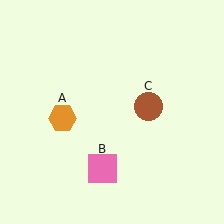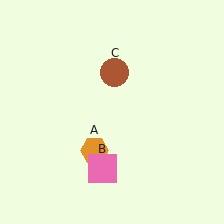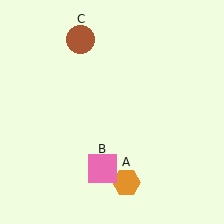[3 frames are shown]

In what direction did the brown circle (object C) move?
The brown circle (object C) moved up and to the left.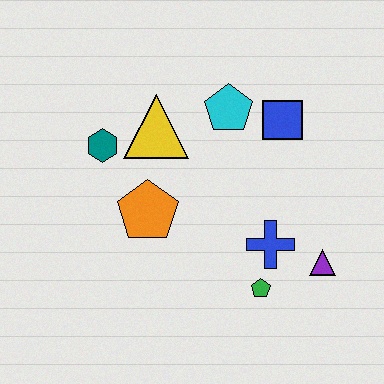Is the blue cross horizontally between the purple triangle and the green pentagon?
Yes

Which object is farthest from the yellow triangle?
The purple triangle is farthest from the yellow triangle.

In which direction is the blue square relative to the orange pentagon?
The blue square is to the right of the orange pentagon.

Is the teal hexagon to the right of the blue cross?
No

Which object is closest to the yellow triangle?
The teal hexagon is closest to the yellow triangle.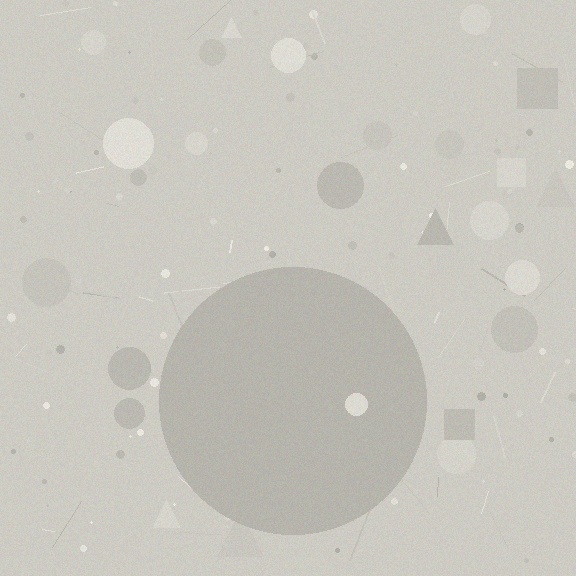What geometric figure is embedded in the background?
A circle is embedded in the background.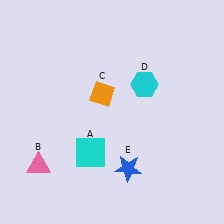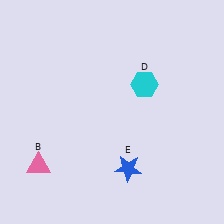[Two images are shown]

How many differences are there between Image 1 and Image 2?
There are 2 differences between the two images.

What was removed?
The cyan square (A), the orange diamond (C) were removed in Image 2.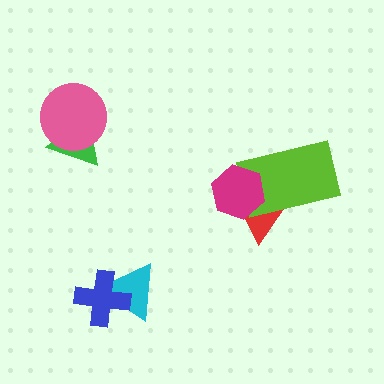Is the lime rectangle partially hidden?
Yes, it is partially covered by another shape.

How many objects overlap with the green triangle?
1 object overlaps with the green triangle.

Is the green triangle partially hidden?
Yes, it is partially covered by another shape.